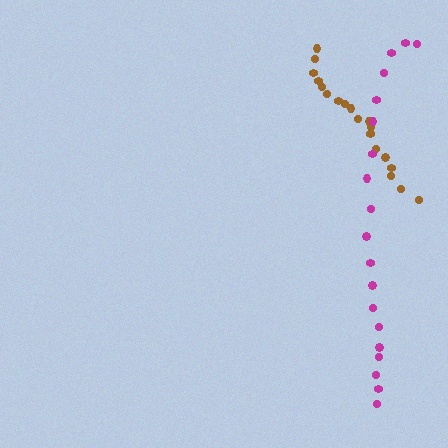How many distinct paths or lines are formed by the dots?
There are 2 distinct paths.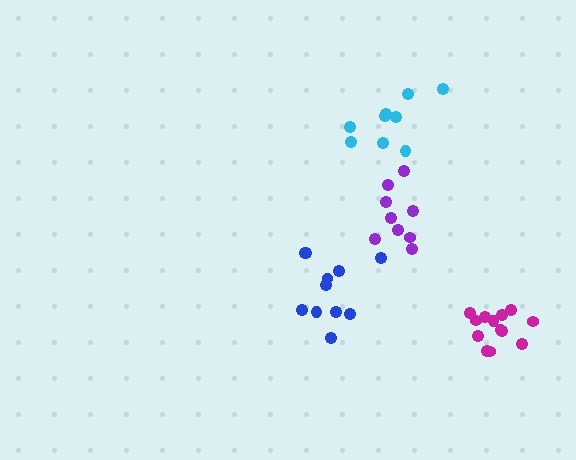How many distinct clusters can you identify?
There are 4 distinct clusters.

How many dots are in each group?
Group 1: 9 dots, Group 2: 13 dots, Group 3: 11 dots, Group 4: 9 dots (42 total).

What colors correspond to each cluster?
The clusters are colored: purple, magenta, blue, cyan.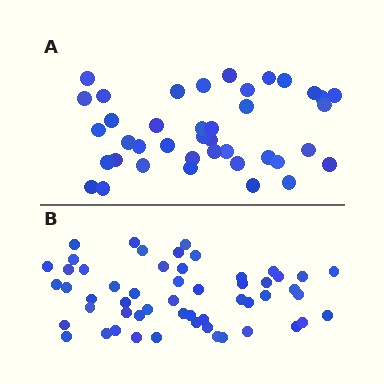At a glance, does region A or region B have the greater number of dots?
Region B (the bottom region) has more dots.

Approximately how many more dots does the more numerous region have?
Region B has approximately 15 more dots than region A.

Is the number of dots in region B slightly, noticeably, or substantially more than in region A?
Region B has noticeably more, but not dramatically so. The ratio is roughly 1.4 to 1.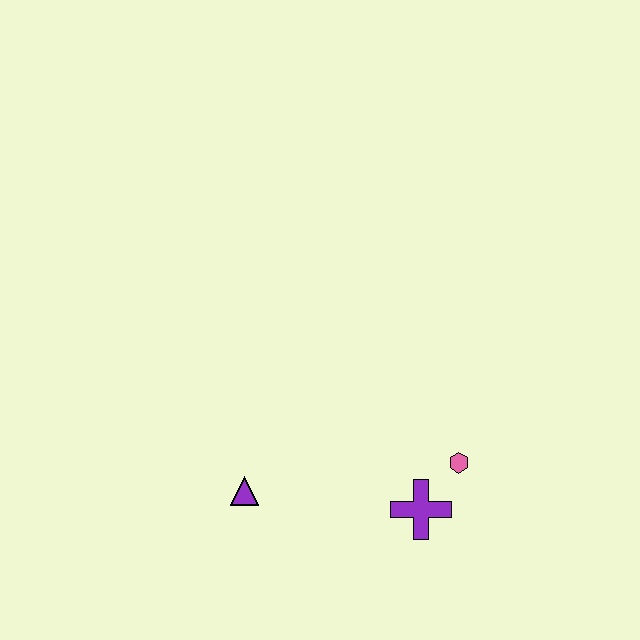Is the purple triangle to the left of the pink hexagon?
Yes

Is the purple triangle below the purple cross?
No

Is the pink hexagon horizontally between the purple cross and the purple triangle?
No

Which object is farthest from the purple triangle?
The pink hexagon is farthest from the purple triangle.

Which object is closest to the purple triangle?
The purple cross is closest to the purple triangle.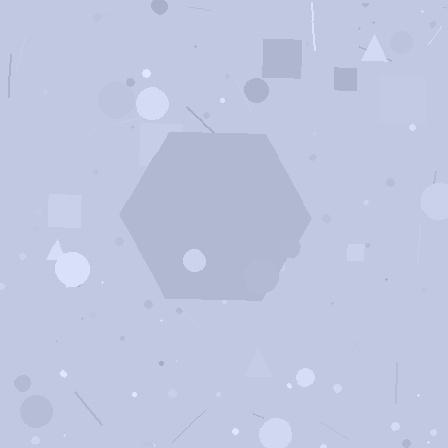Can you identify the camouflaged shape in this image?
The camouflaged shape is a hexagon.